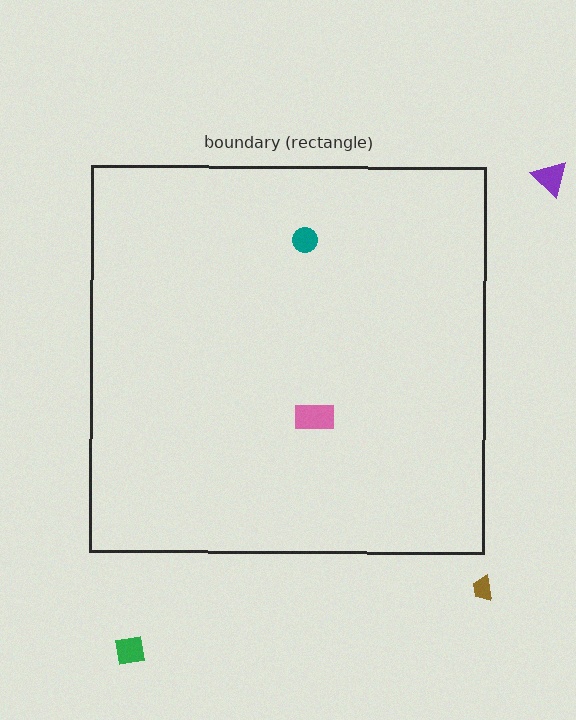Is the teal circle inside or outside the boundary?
Inside.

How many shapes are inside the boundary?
2 inside, 3 outside.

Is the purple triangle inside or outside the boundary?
Outside.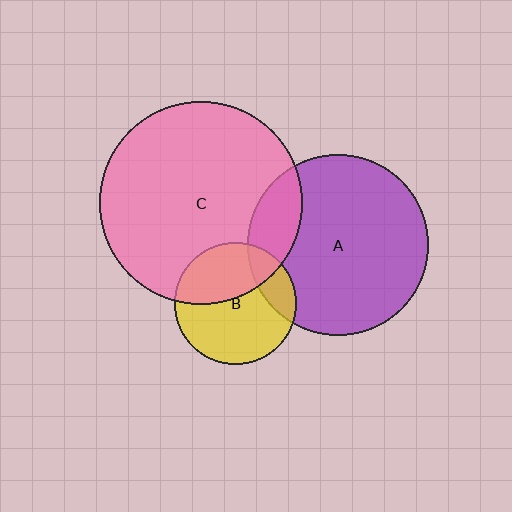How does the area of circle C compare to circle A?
Approximately 1.3 times.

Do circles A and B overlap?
Yes.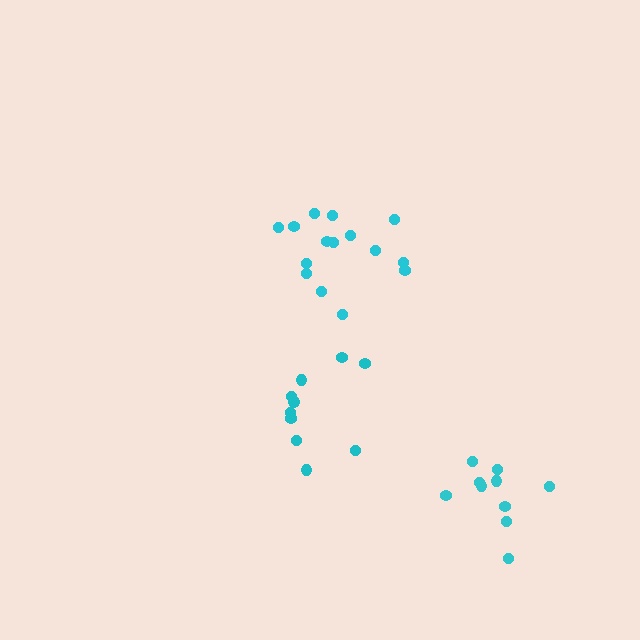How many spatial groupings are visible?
There are 3 spatial groupings.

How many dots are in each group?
Group 1: 10 dots, Group 2: 10 dots, Group 3: 15 dots (35 total).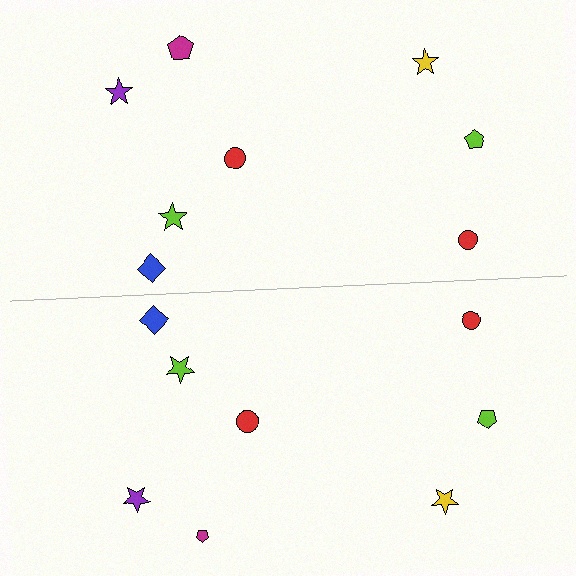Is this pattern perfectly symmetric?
No, the pattern is not perfectly symmetric. The magenta pentagon on the bottom side has a different size than its mirror counterpart.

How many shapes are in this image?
There are 16 shapes in this image.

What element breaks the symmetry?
The magenta pentagon on the bottom side has a different size than its mirror counterpart.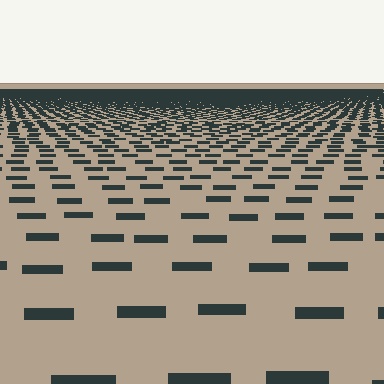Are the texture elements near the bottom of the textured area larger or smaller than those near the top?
Larger. Near the bottom, elements are closer to the viewer and appear at a bigger on-screen size.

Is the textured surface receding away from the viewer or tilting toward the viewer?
The surface is receding away from the viewer. Texture elements get smaller and denser toward the top.